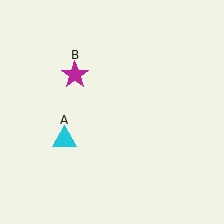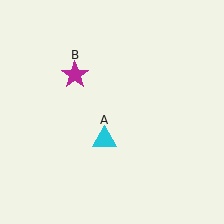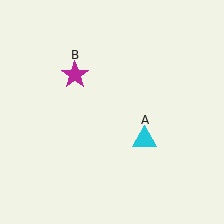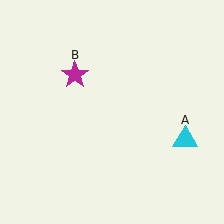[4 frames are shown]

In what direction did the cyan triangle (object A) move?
The cyan triangle (object A) moved right.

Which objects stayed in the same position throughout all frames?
Magenta star (object B) remained stationary.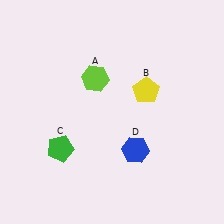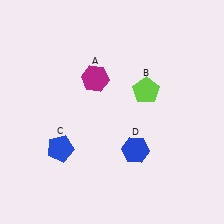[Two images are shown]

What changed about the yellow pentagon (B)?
In Image 1, B is yellow. In Image 2, it changed to lime.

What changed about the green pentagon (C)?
In Image 1, C is green. In Image 2, it changed to blue.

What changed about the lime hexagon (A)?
In Image 1, A is lime. In Image 2, it changed to magenta.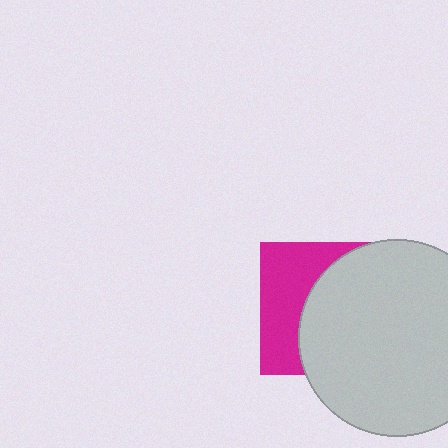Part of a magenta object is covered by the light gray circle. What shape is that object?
It is a square.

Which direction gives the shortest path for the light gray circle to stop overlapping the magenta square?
Moving right gives the shortest separation.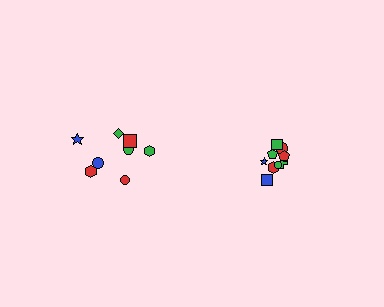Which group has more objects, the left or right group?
The right group.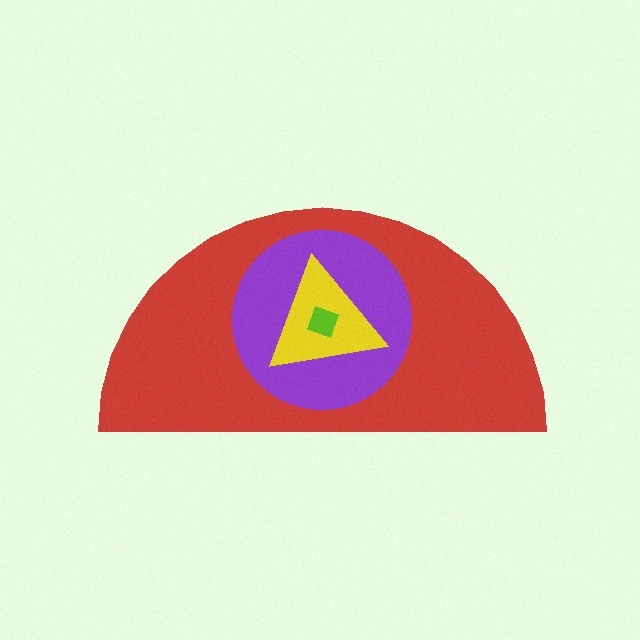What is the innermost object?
The lime diamond.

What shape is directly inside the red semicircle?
The purple circle.